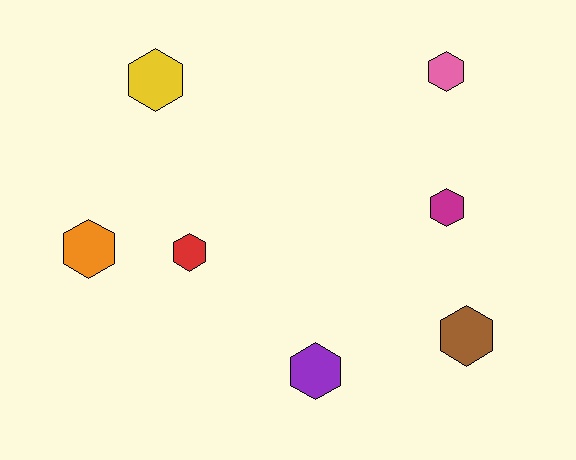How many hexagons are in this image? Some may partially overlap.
There are 7 hexagons.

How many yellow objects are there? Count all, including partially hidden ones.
There is 1 yellow object.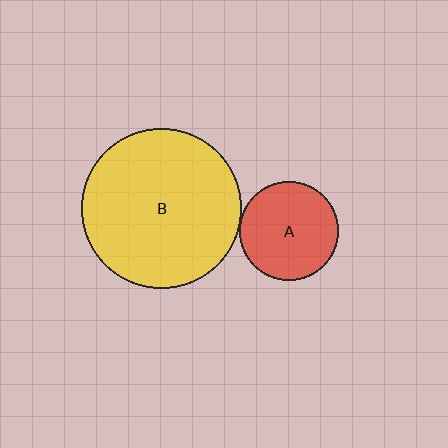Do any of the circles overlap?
No, none of the circles overlap.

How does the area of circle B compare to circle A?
Approximately 2.6 times.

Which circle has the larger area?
Circle B (yellow).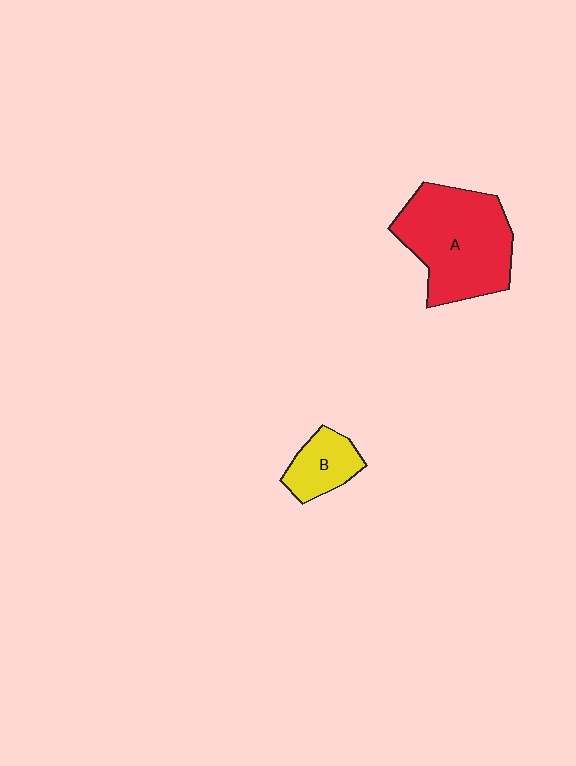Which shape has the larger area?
Shape A (red).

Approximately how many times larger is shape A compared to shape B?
Approximately 2.7 times.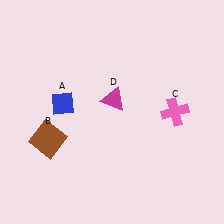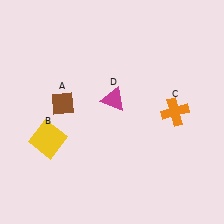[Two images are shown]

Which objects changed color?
A changed from blue to brown. B changed from brown to yellow. C changed from pink to orange.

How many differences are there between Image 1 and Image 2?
There are 3 differences between the two images.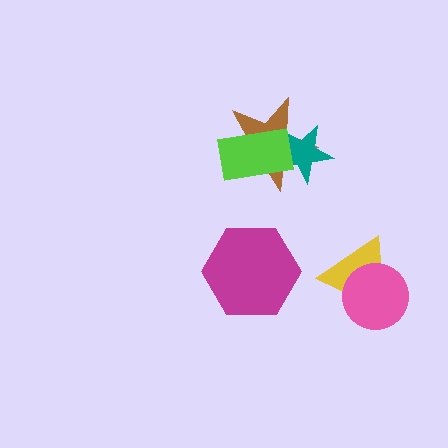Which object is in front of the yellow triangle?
The pink circle is in front of the yellow triangle.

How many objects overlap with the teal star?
2 objects overlap with the teal star.